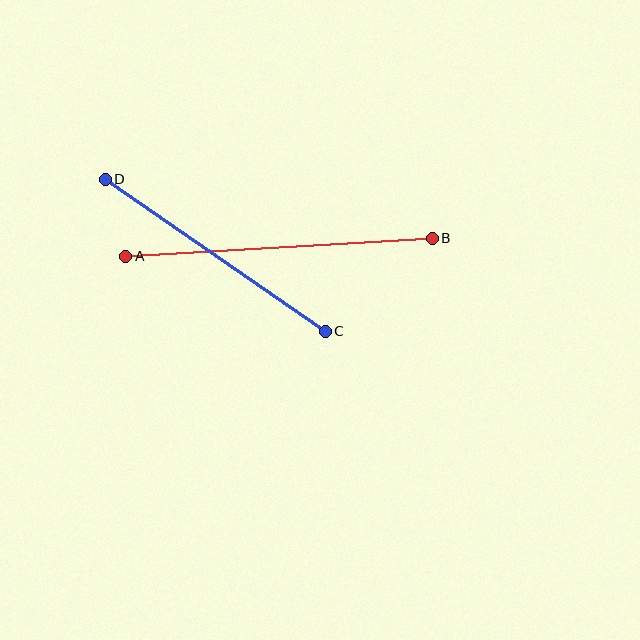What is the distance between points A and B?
The distance is approximately 307 pixels.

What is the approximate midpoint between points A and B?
The midpoint is at approximately (279, 247) pixels.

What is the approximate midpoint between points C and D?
The midpoint is at approximately (215, 255) pixels.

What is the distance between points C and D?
The distance is approximately 268 pixels.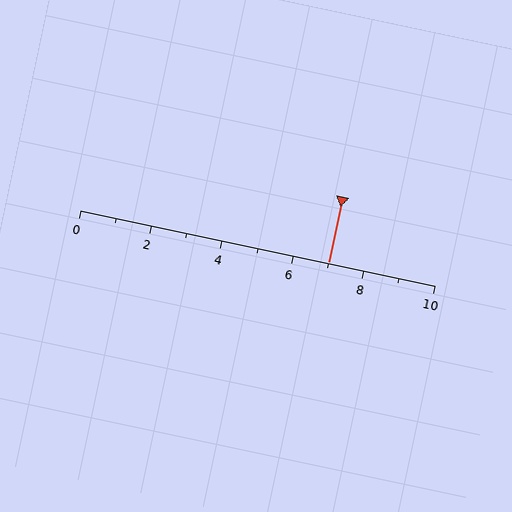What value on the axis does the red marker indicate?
The marker indicates approximately 7.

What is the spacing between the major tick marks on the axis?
The major ticks are spaced 2 apart.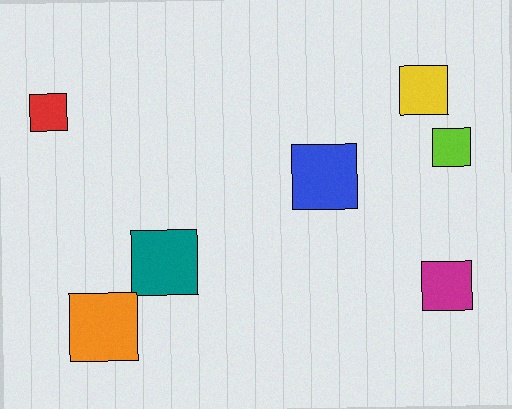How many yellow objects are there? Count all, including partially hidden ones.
There is 1 yellow object.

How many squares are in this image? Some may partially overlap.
There are 7 squares.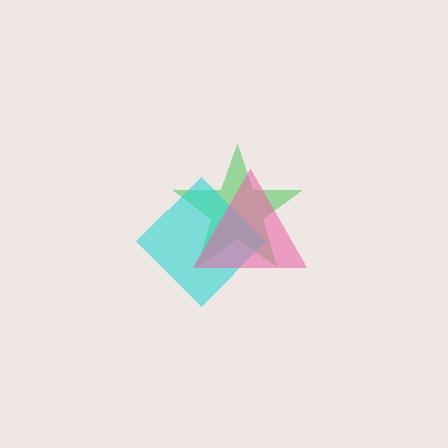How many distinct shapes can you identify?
There are 3 distinct shapes: a green star, a cyan diamond, a pink triangle.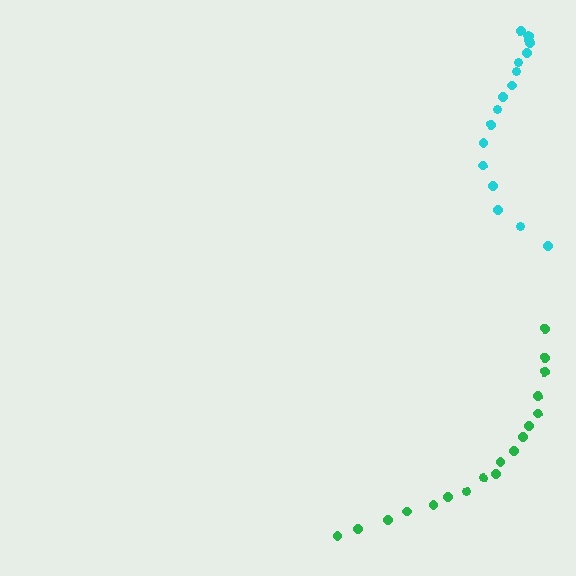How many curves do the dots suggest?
There are 2 distinct paths.